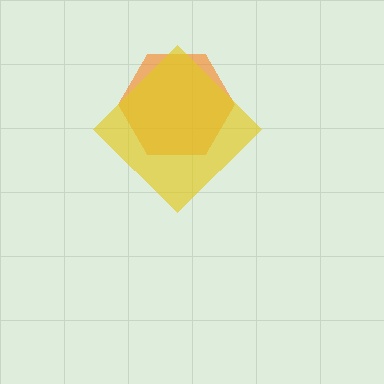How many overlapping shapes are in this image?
There are 2 overlapping shapes in the image.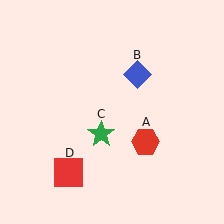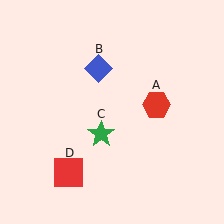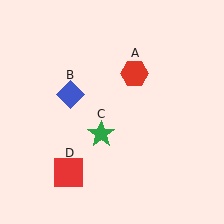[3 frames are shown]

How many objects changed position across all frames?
2 objects changed position: red hexagon (object A), blue diamond (object B).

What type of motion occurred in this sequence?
The red hexagon (object A), blue diamond (object B) rotated counterclockwise around the center of the scene.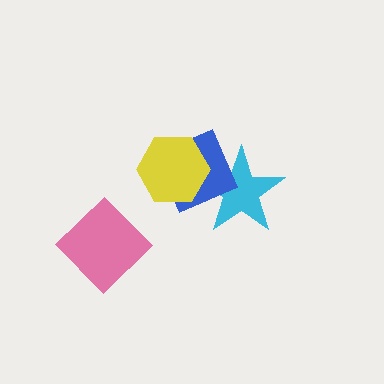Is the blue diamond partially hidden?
Yes, it is partially covered by another shape.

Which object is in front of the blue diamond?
The yellow hexagon is in front of the blue diamond.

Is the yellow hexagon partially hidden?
No, no other shape covers it.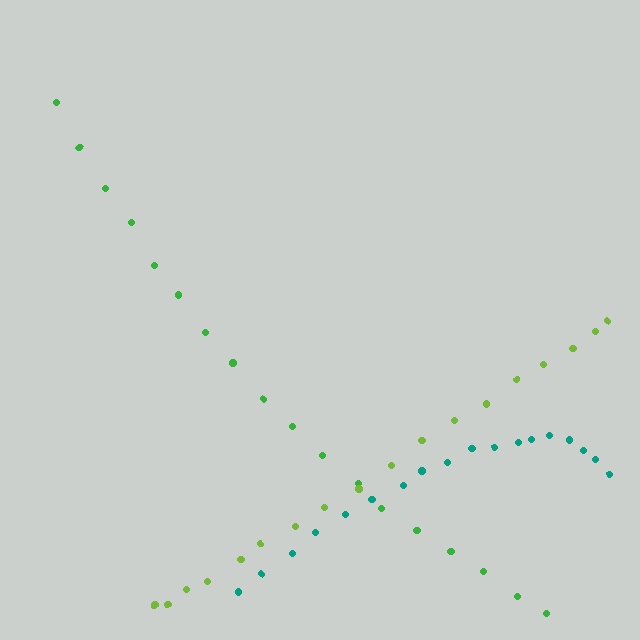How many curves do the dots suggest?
There are 3 distinct paths.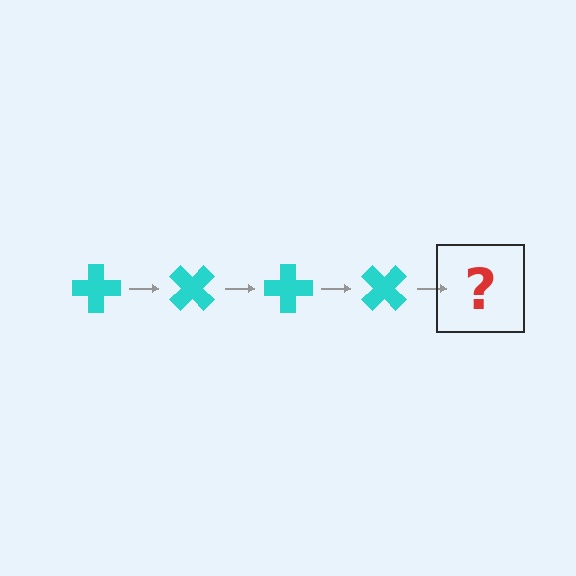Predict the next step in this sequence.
The next step is a cyan cross rotated 180 degrees.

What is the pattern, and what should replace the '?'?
The pattern is that the cross rotates 45 degrees each step. The '?' should be a cyan cross rotated 180 degrees.